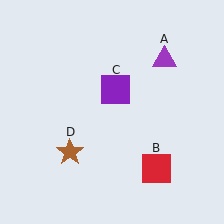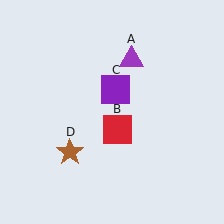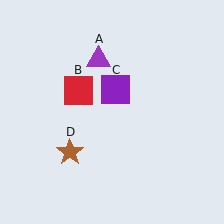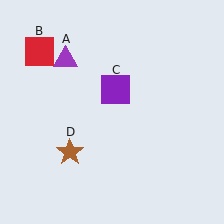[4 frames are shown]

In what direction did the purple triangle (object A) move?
The purple triangle (object A) moved left.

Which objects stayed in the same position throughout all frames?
Purple square (object C) and brown star (object D) remained stationary.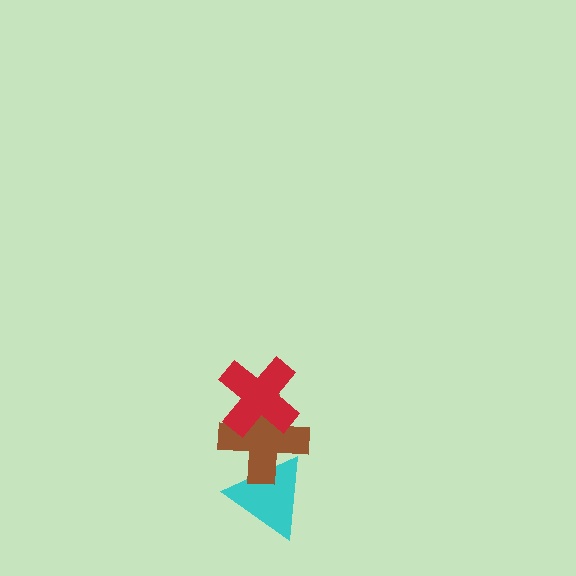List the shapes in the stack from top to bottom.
From top to bottom: the red cross, the brown cross, the cyan triangle.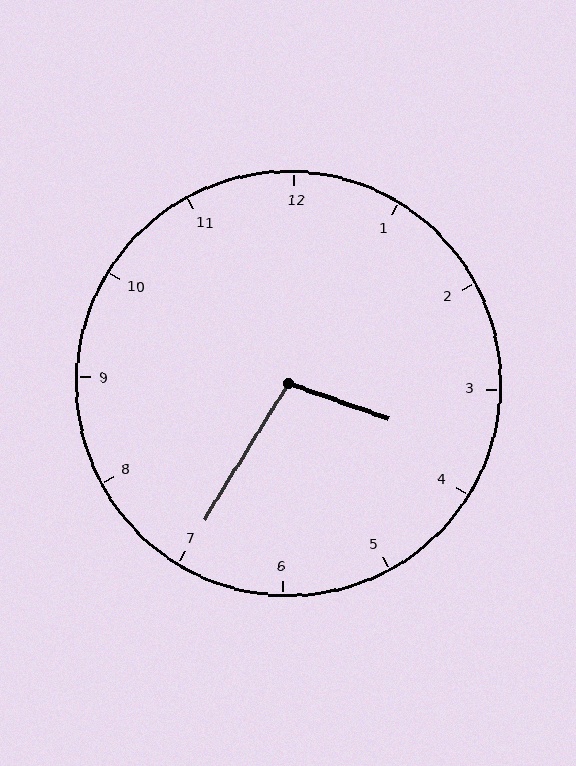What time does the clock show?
3:35.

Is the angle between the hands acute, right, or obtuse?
It is obtuse.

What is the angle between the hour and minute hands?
Approximately 102 degrees.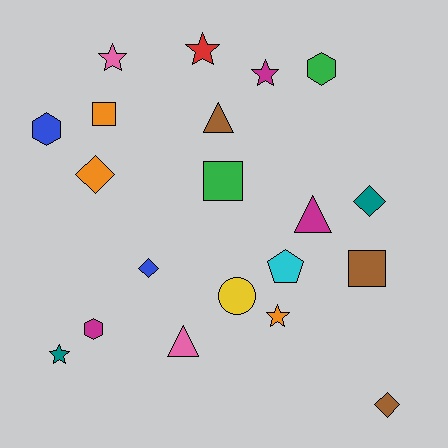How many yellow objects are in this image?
There is 1 yellow object.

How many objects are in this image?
There are 20 objects.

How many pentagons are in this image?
There is 1 pentagon.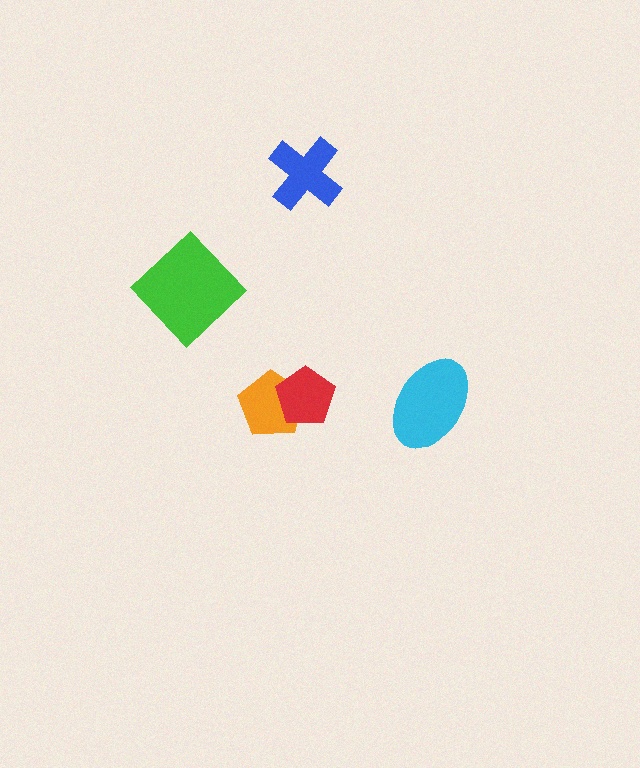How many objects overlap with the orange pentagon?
1 object overlaps with the orange pentagon.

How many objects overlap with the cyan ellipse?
0 objects overlap with the cyan ellipse.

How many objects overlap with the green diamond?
0 objects overlap with the green diamond.